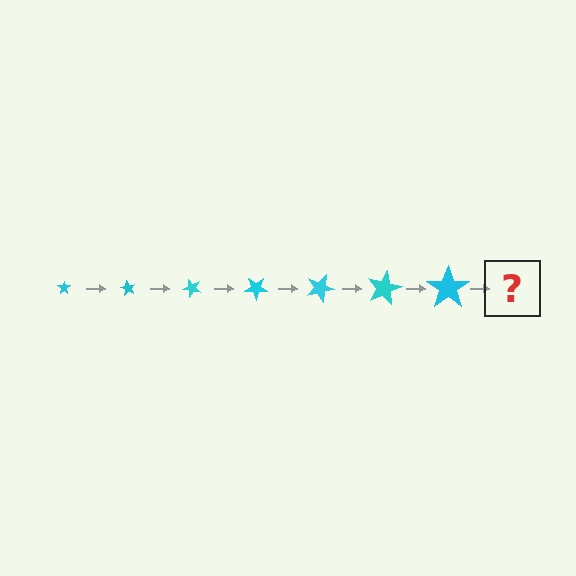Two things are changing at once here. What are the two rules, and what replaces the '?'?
The two rules are that the star grows larger each step and it rotates 60 degrees each step. The '?' should be a star, larger than the previous one and rotated 420 degrees from the start.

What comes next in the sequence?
The next element should be a star, larger than the previous one and rotated 420 degrees from the start.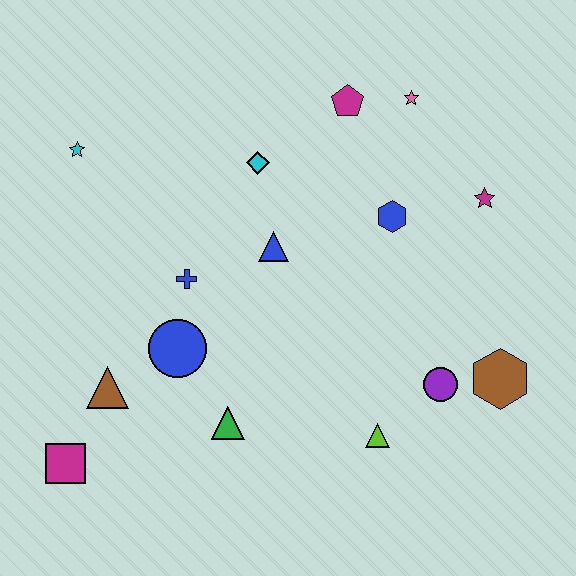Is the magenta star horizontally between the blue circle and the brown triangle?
No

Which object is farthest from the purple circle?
The cyan star is farthest from the purple circle.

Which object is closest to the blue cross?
The blue circle is closest to the blue cross.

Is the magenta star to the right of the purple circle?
Yes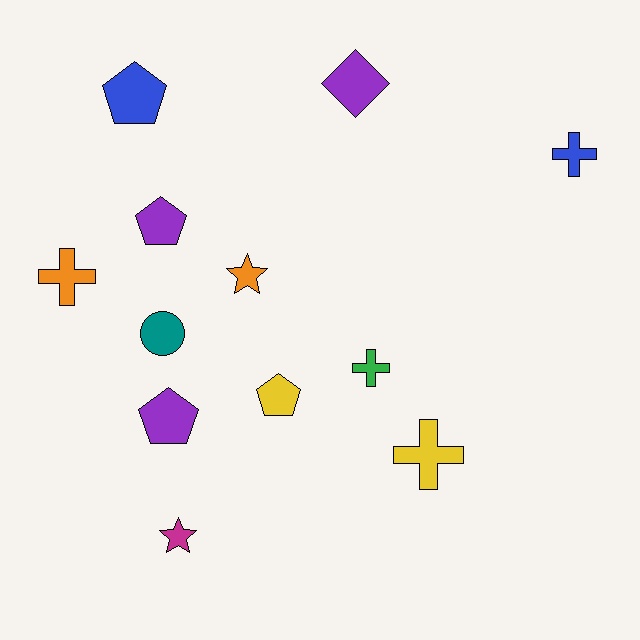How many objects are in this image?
There are 12 objects.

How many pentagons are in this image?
There are 4 pentagons.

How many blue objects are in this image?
There are 2 blue objects.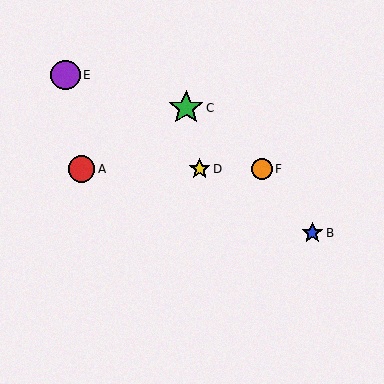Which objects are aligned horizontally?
Objects A, D, F are aligned horizontally.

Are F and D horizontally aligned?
Yes, both are at y≈169.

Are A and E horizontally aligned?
No, A is at y≈169 and E is at y≈75.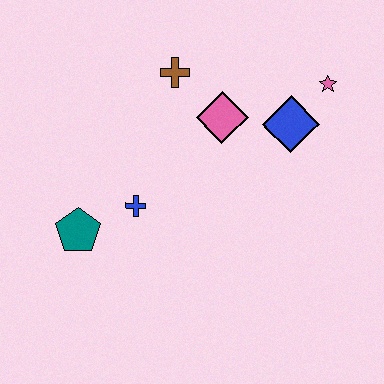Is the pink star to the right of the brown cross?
Yes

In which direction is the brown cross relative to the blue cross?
The brown cross is above the blue cross.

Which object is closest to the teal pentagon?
The blue cross is closest to the teal pentagon.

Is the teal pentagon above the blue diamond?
No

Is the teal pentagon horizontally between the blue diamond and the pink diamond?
No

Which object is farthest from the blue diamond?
The teal pentagon is farthest from the blue diamond.